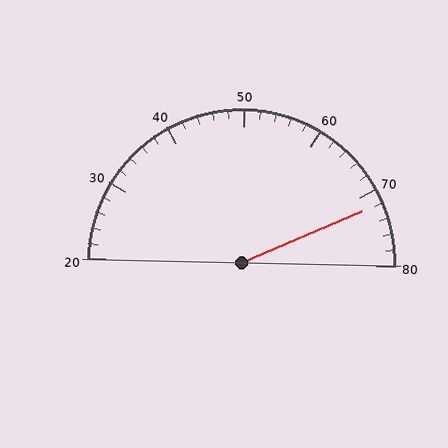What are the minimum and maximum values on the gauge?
The gauge ranges from 20 to 80.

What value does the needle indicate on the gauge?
The needle indicates approximately 72.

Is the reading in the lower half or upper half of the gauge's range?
The reading is in the upper half of the range (20 to 80).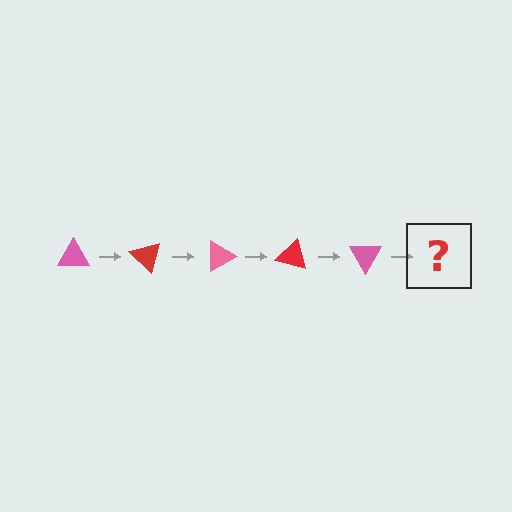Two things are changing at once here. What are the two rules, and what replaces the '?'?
The two rules are that it rotates 45 degrees each step and the color cycles through pink and red. The '?' should be a red triangle, rotated 225 degrees from the start.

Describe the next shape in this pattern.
It should be a red triangle, rotated 225 degrees from the start.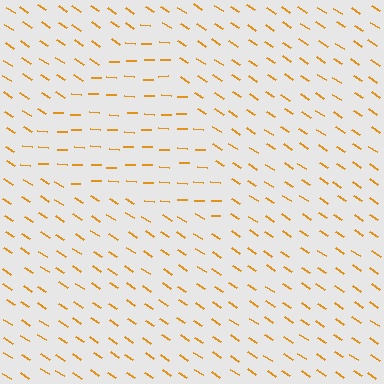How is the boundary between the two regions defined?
The boundary is defined purely by a change in line orientation (approximately 31 degrees difference). All lines are the same color and thickness.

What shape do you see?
I see a triangle.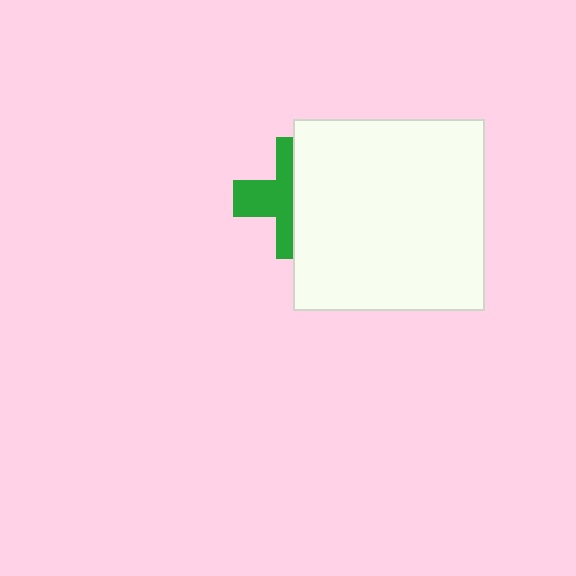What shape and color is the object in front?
The object in front is a white square.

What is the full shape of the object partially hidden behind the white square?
The partially hidden object is a green cross.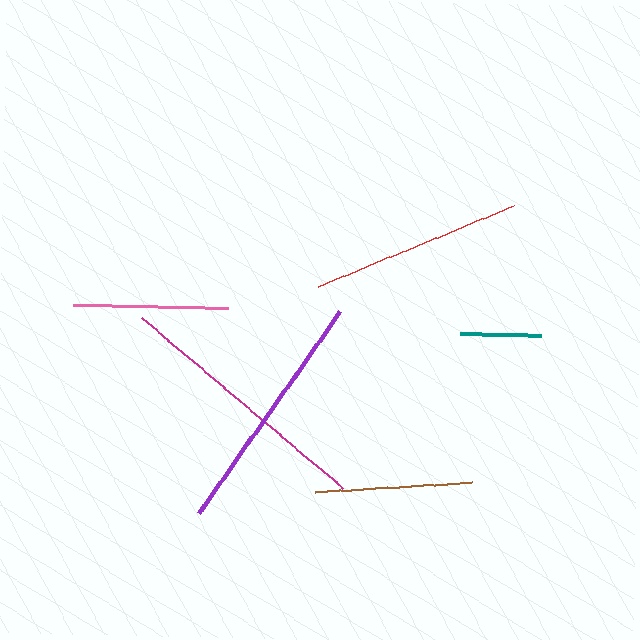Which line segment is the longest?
The magenta line is the longest at approximately 264 pixels.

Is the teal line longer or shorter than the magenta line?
The magenta line is longer than the teal line.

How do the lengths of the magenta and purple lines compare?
The magenta and purple lines are approximately the same length.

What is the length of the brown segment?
The brown segment is approximately 157 pixels long.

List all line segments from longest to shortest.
From longest to shortest: magenta, purple, red, brown, pink, teal.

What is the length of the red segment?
The red segment is approximately 212 pixels long.